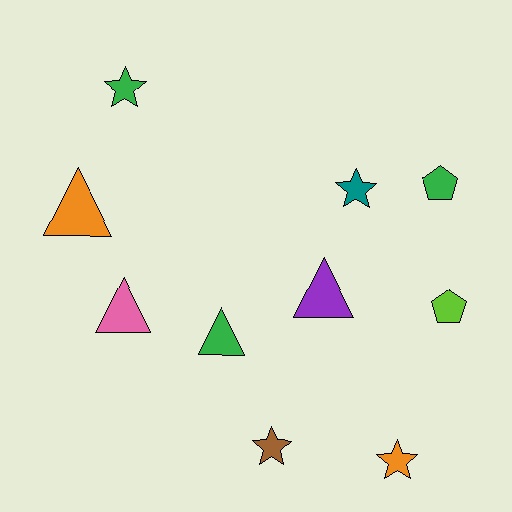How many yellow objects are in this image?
There are no yellow objects.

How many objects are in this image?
There are 10 objects.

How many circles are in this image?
There are no circles.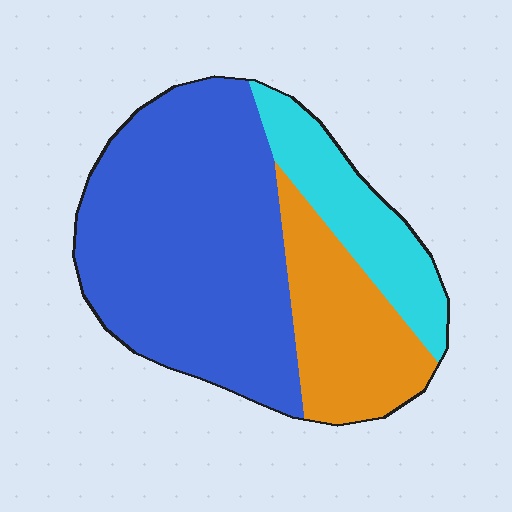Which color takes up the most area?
Blue, at roughly 60%.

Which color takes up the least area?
Cyan, at roughly 20%.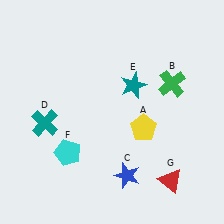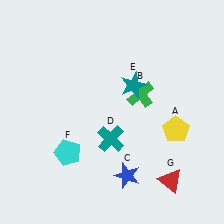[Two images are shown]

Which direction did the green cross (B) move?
The green cross (B) moved left.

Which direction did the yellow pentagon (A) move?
The yellow pentagon (A) moved right.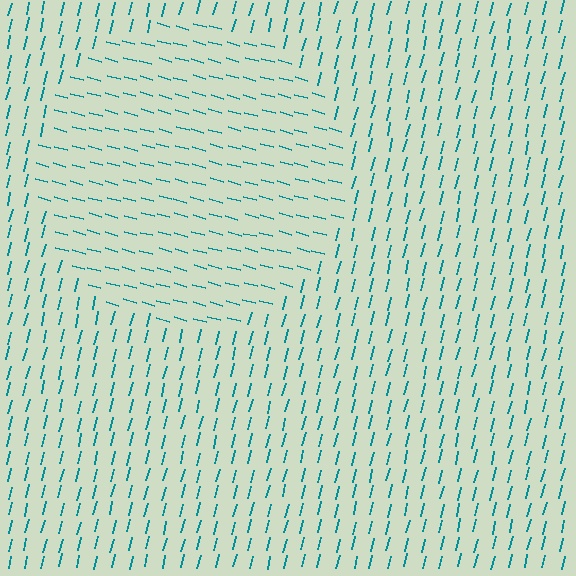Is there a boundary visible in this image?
Yes, there is a texture boundary formed by a change in line orientation.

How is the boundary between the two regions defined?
The boundary is defined purely by a change in line orientation (approximately 89 degrees difference). All lines are the same color and thickness.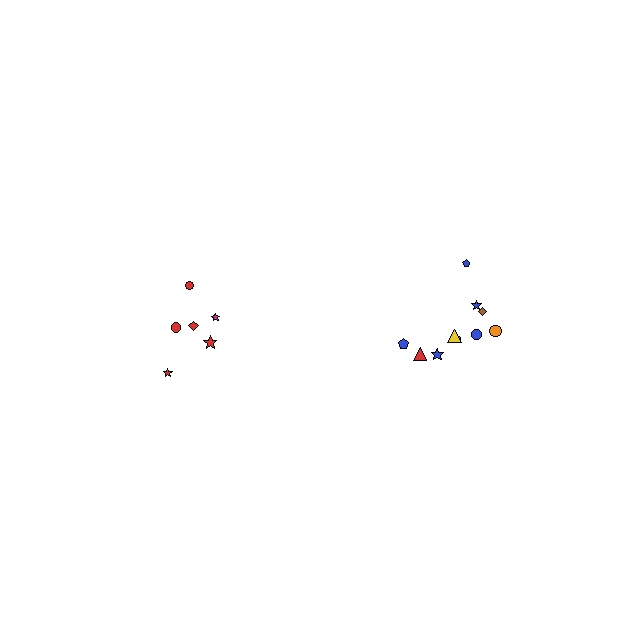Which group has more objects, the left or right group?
The right group.